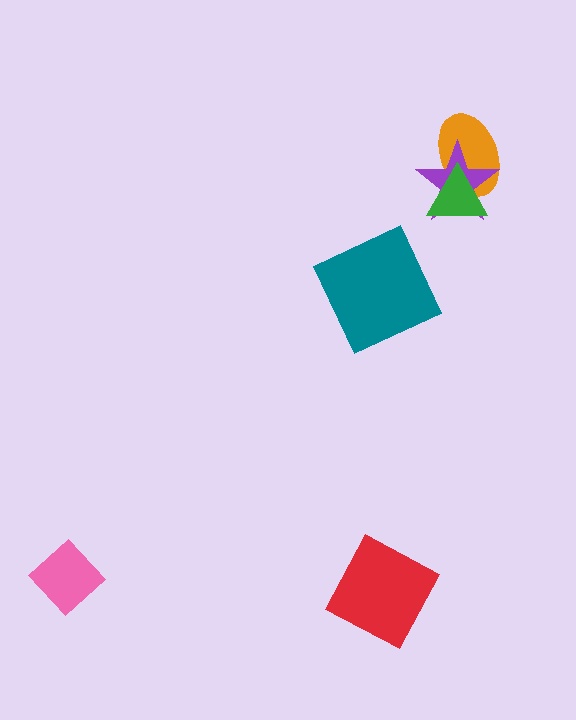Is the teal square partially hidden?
No, no other shape covers it.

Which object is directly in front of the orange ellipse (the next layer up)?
The purple star is directly in front of the orange ellipse.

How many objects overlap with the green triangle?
2 objects overlap with the green triangle.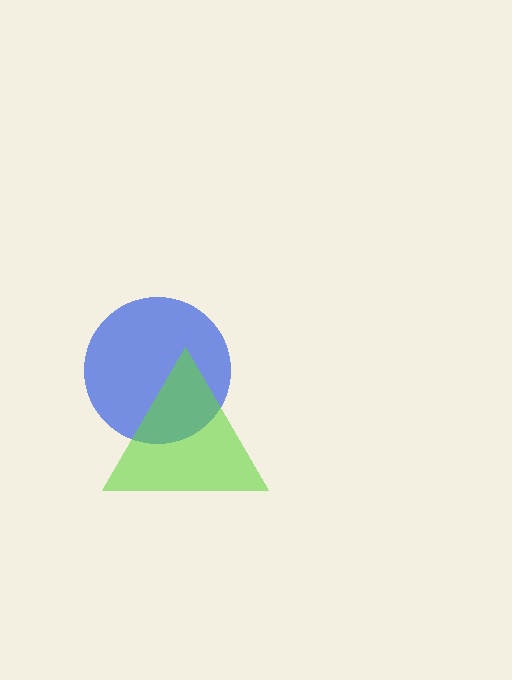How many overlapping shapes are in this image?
There are 2 overlapping shapes in the image.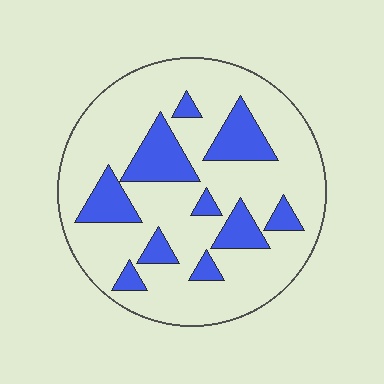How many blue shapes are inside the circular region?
10.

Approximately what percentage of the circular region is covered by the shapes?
Approximately 25%.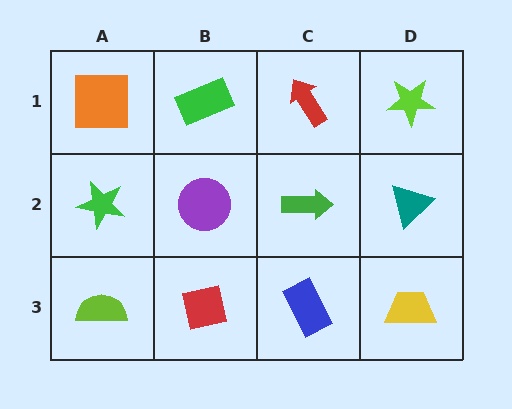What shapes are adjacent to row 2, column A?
An orange square (row 1, column A), a lime semicircle (row 3, column A), a purple circle (row 2, column B).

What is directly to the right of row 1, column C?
A lime star.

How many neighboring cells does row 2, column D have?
3.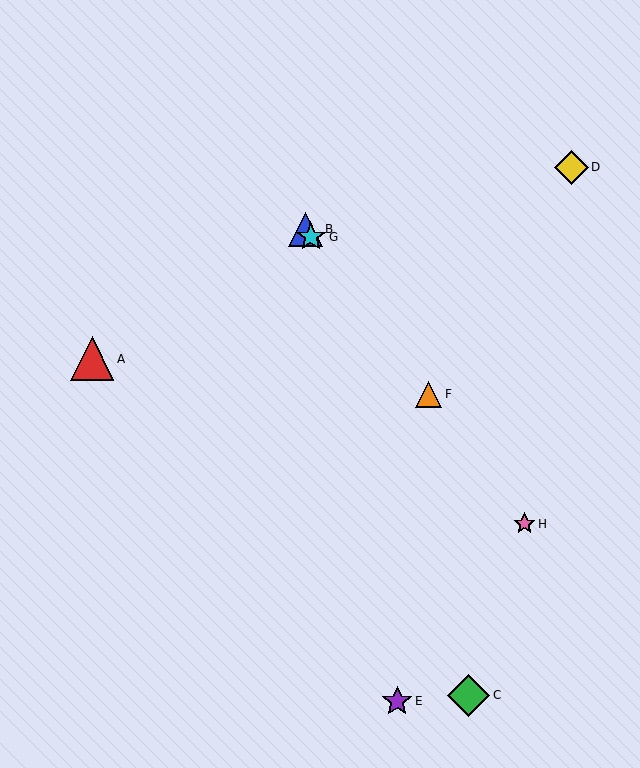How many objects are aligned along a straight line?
4 objects (B, F, G, H) are aligned along a straight line.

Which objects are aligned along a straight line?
Objects B, F, G, H are aligned along a straight line.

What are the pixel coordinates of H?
Object H is at (524, 524).